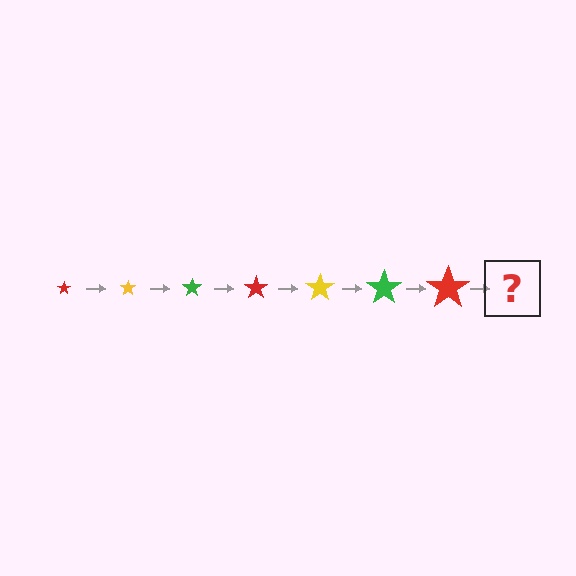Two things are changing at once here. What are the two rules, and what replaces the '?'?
The two rules are that the star grows larger each step and the color cycles through red, yellow, and green. The '?' should be a yellow star, larger than the previous one.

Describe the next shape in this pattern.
It should be a yellow star, larger than the previous one.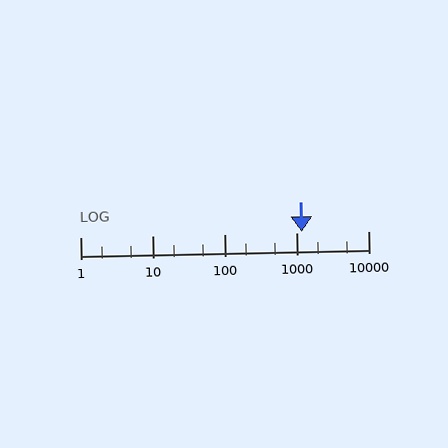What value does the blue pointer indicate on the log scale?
The pointer indicates approximately 1200.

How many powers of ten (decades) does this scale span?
The scale spans 4 decades, from 1 to 10000.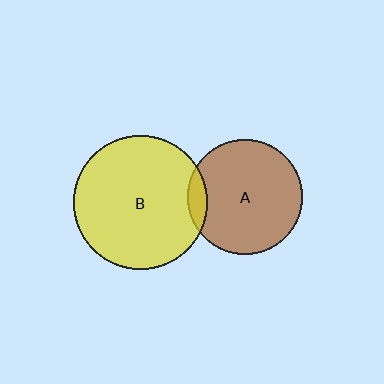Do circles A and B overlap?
Yes.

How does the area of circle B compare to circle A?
Approximately 1.4 times.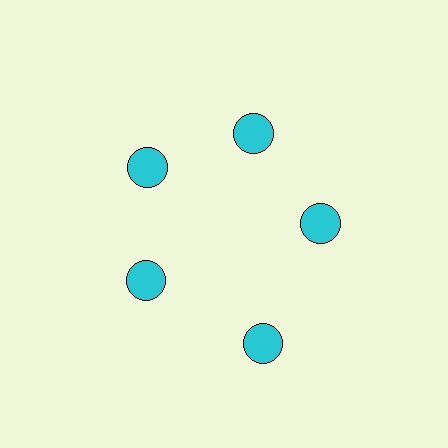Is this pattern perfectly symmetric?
No. The 5 cyan circles are arranged in a ring, but one element near the 5 o'clock position is pushed outward from the center, breaking the 5-fold rotational symmetry.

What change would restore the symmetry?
The symmetry would be restored by moving it inward, back onto the ring so that all 5 circles sit at equal angles and equal distance from the center.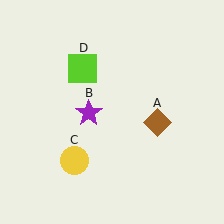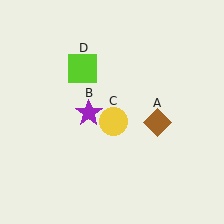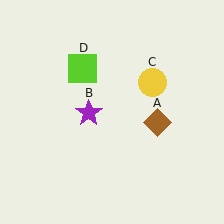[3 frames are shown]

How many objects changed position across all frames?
1 object changed position: yellow circle (object C).